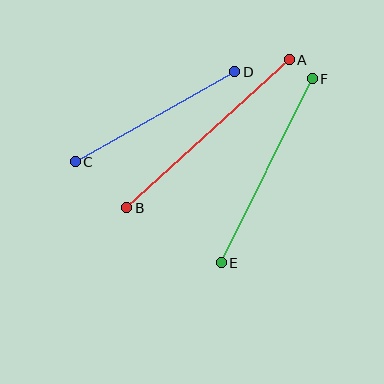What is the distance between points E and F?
The distance is approximately 205 pixels.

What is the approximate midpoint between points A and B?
The midpoint is at approximately (208, 134) pixels.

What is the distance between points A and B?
The distance is approximately 220 pixels.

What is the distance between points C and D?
The distance is approximately 183 pixels.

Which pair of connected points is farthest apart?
Points A and B are farthest apart.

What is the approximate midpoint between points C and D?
The midpoint is at approximately (155, 117) pixels.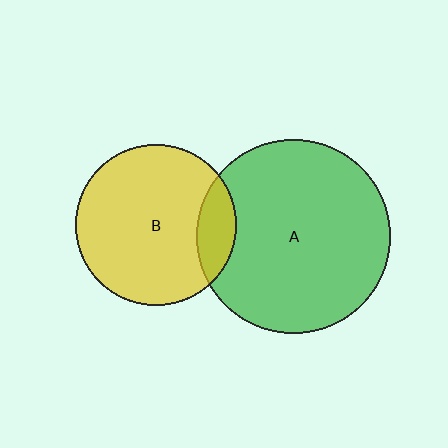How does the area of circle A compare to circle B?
Approximately 1.4 times.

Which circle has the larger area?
Circle A (green).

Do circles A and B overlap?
Yes.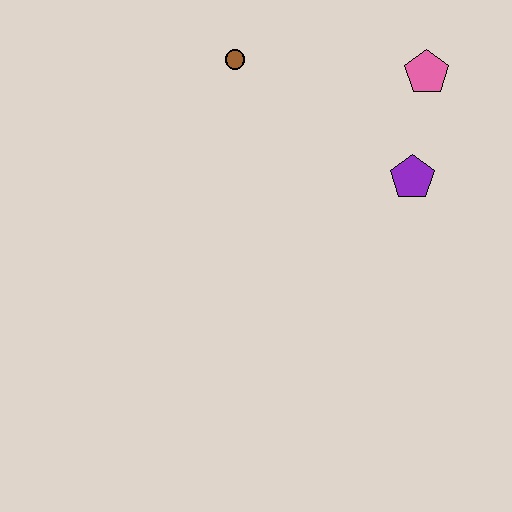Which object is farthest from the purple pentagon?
The brown circle is farthest from the purple pentagon.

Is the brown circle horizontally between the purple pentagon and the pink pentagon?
No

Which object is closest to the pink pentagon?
The purple pentagon is closest to the pink pentagon.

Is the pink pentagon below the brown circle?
Yes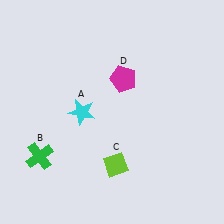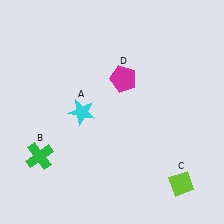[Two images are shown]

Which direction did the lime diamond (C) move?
The lime diamond (C) moved right.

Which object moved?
The lime diamond (C) moved right.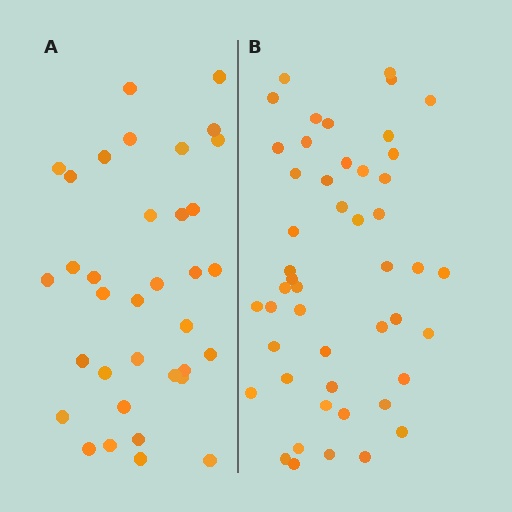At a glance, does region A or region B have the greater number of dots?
Region B (the right region) has more dots.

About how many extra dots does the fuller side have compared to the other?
Region B has approximately 15 more dots than region A.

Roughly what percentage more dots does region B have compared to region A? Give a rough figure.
About 35% more.